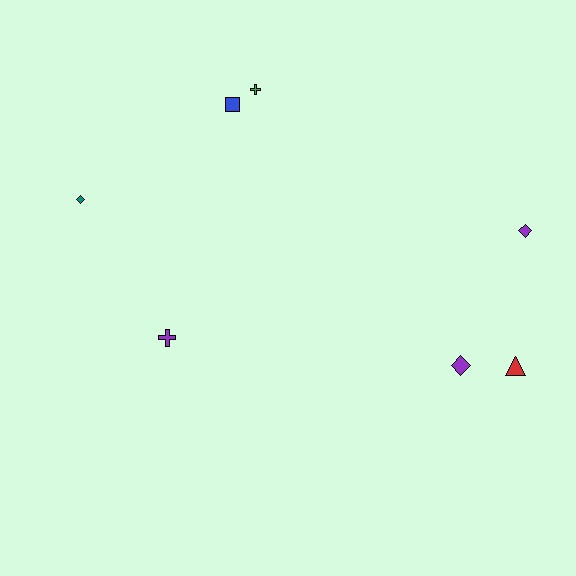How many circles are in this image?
There are no circles.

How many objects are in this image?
There are 7 objects.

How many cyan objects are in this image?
There are no cyan objects.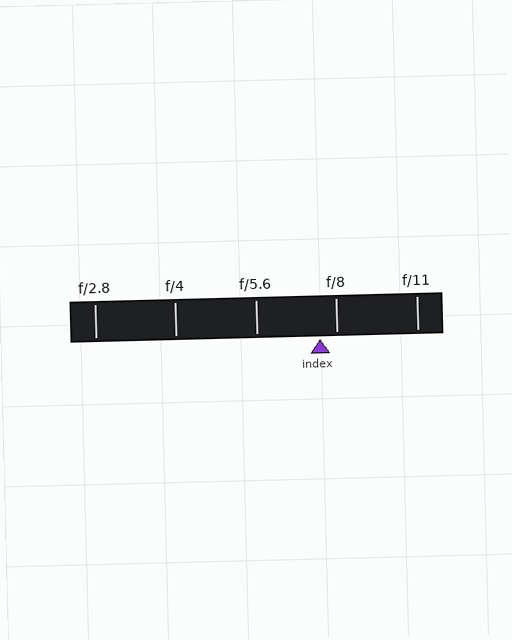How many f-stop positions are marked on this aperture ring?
There are 5 f-stop positions marked.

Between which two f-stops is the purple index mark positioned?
The index mark is between f/5.6 and f/8.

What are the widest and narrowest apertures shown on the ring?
The widest aperture shown is f/2.8 and the narrowest is f/11.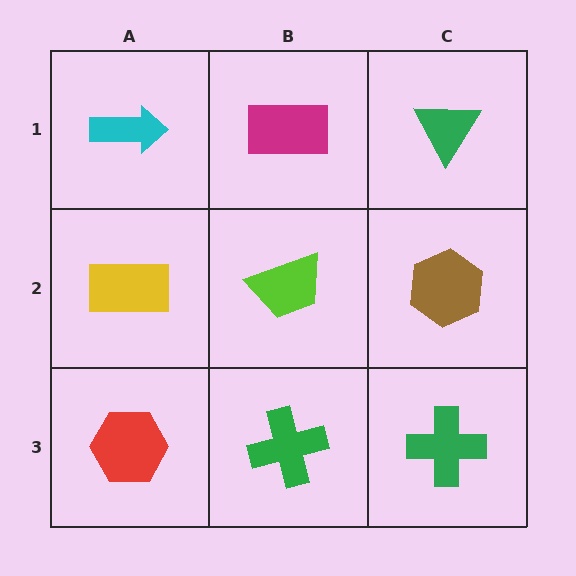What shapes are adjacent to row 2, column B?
A magenta rectangle (row 1, column B), a green cross (row 3, column B), a yellow rectangle (row 2, column A), a brown hexagon (row 2, column C).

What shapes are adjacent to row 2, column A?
A cyan arrow (row 1, column A), a red hexagon (row 3, column A), a lime trapezoid (row 2, column B).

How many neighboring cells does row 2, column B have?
4.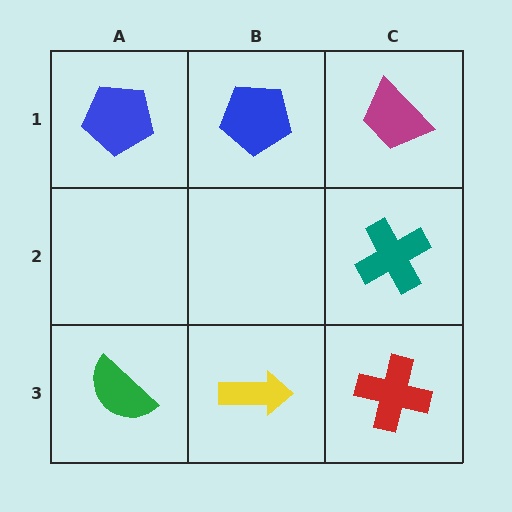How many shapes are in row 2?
1 shape.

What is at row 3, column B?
A yellow arrow.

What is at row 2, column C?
A teal cross.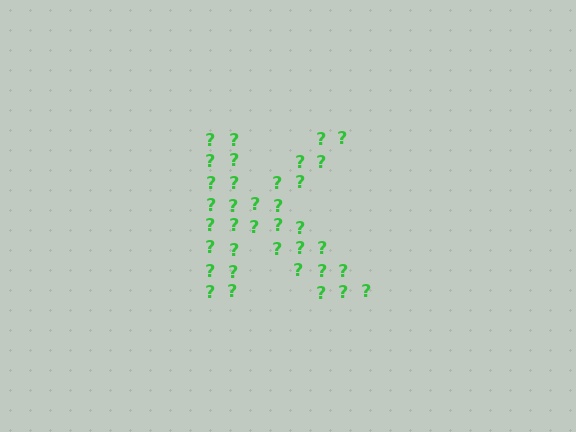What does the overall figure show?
The overall figure shows the letter K.